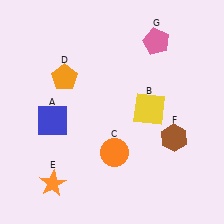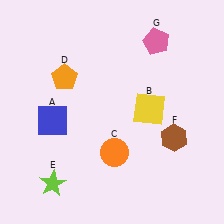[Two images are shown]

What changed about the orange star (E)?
In Image 1, E is orange. In Image 2, it changed to lime.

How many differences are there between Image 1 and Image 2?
There is 1 difference between the two images.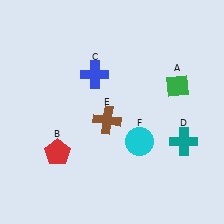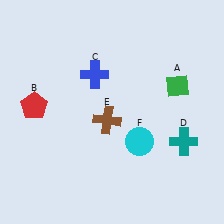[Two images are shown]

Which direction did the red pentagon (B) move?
The red pentagon (B) moved up.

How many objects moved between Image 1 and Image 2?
1 object moved between the two images.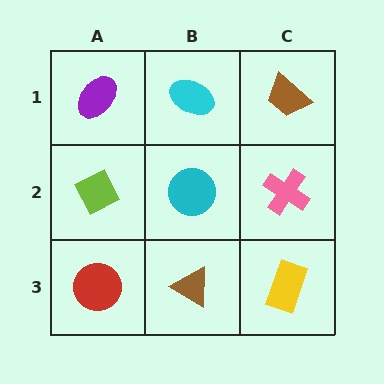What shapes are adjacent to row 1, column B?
A cyan circle (row 2, column B), a purple ellipse (row 1, column A), a brown trapezoid (row 1, column C).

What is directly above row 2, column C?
A brown trapezoid.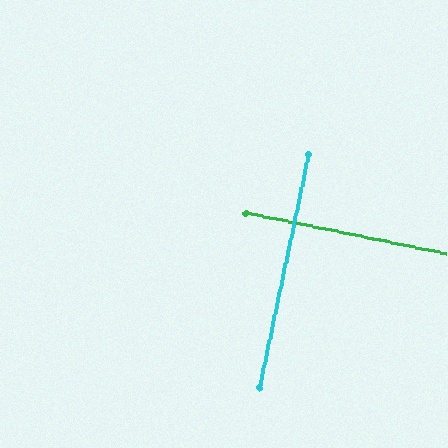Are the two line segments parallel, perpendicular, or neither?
Perpendicular — they meet at approximately 90°.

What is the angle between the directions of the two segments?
Approximately 90 degrees.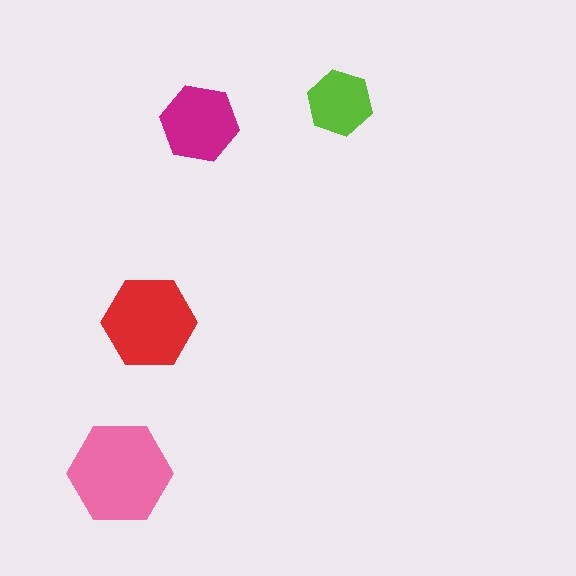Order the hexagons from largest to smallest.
the pink one, the red one, the magenta one, the lime one.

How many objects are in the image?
There are 4 objects in the image.